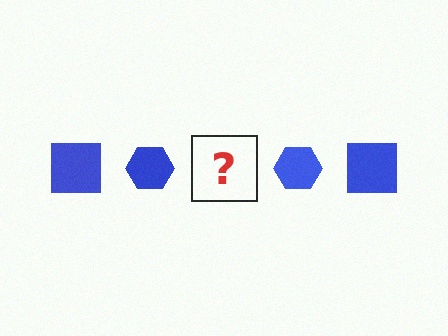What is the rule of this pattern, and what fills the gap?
The rule is that the pattern cycles through square, hexagon shapes in blue. The gap should be filled with a blue square.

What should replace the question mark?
The question mark should be replaced with a blue square.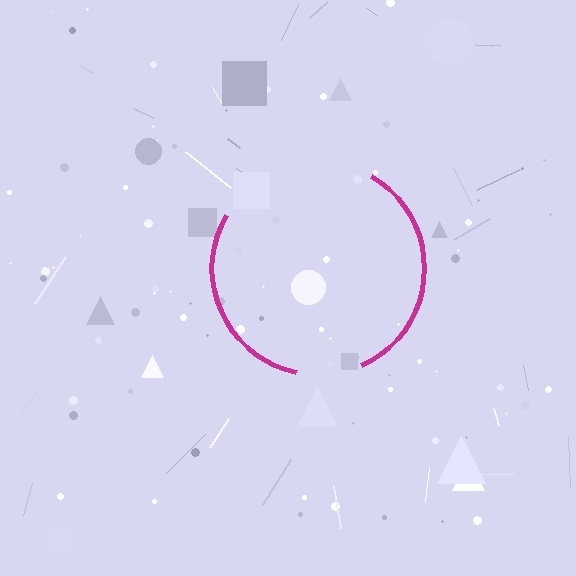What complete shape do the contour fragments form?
The contour fragments form a circle.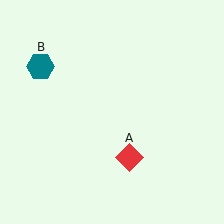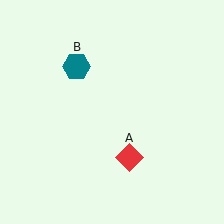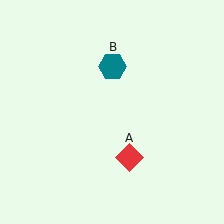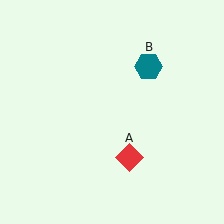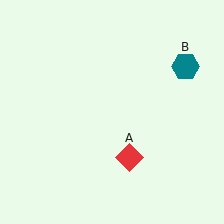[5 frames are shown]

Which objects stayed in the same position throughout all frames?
Red diamond (object A) remained stationary.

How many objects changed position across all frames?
1 object changed position: teal hexagon (object B).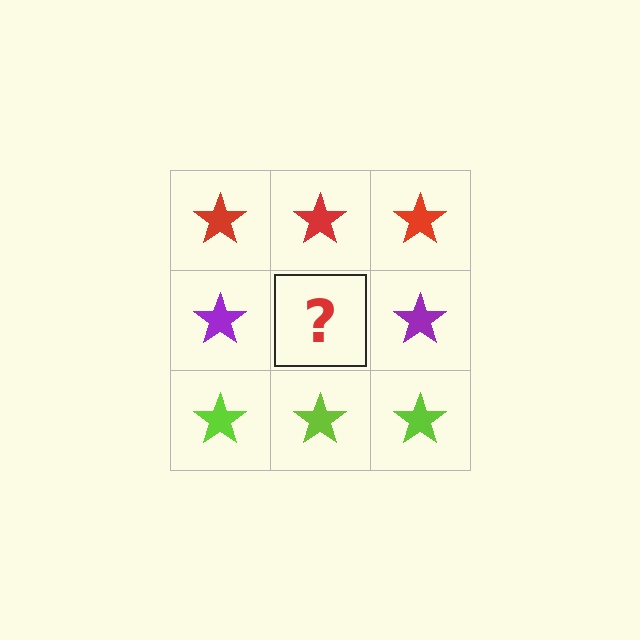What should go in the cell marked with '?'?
The missing cell should contain a purple star.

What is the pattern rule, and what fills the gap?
The rule is that each row has a consistent color. The gap should be filled with a purple star.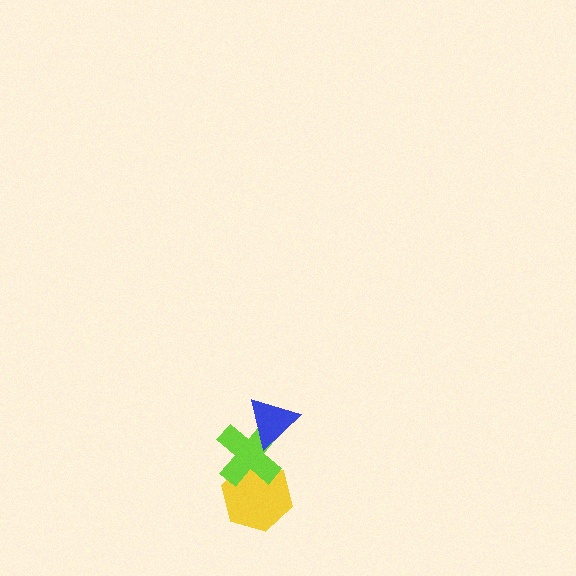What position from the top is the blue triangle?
The blue triangle is 1st from the top.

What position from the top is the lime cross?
The lime cross is 2nd from the top.